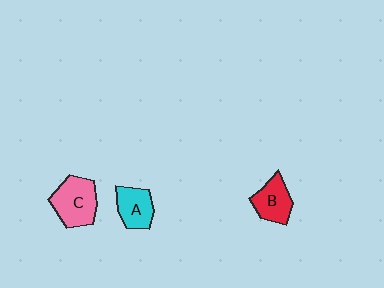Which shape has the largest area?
Shape C (pink).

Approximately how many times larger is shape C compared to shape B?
Approximately 1.3 times.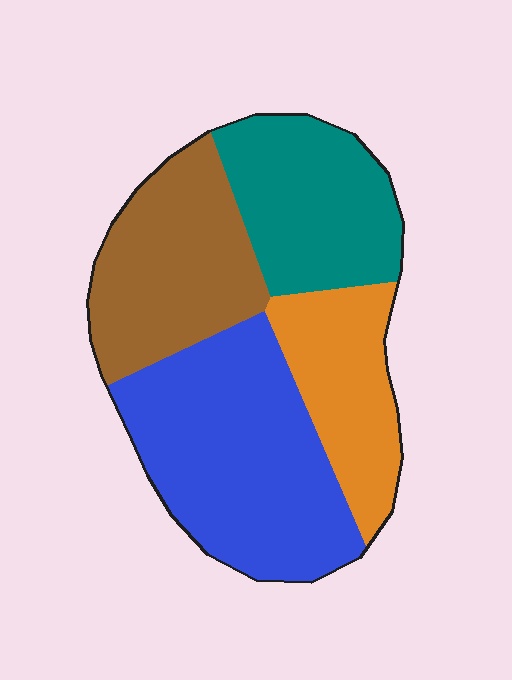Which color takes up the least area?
Orange, at roughly 20%.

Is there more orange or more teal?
Teal.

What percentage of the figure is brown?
Brown covers roughly 25% of the figure.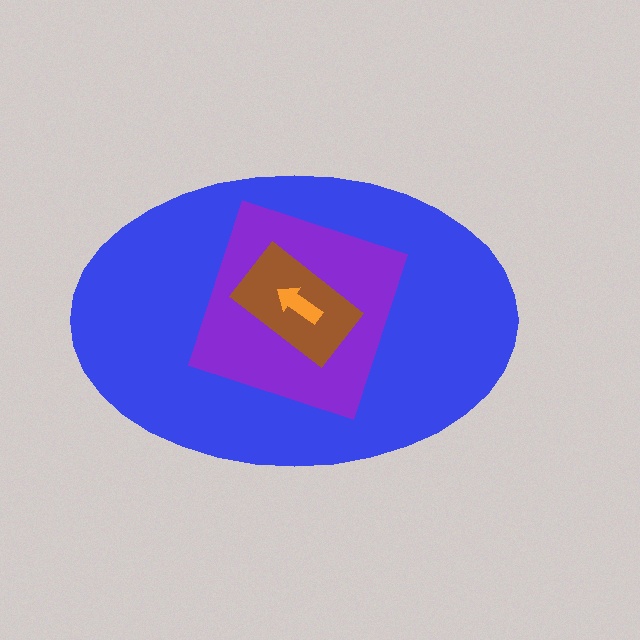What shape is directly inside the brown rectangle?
The orange arrow.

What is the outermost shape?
The blue ellipse.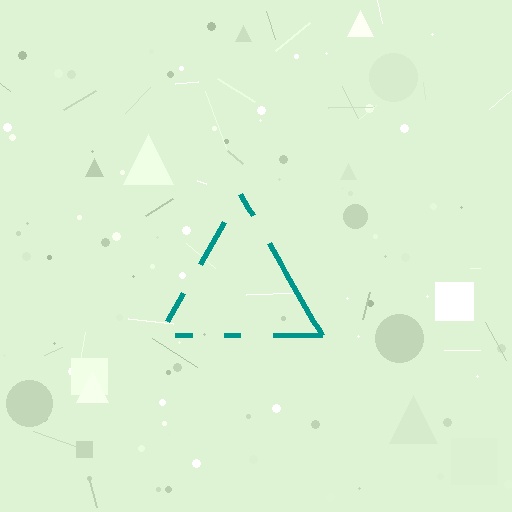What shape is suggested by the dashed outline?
The dashed outline suggests a triangle.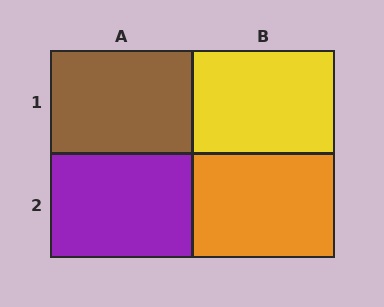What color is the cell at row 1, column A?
Brown.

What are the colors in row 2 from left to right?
Purple, orange.